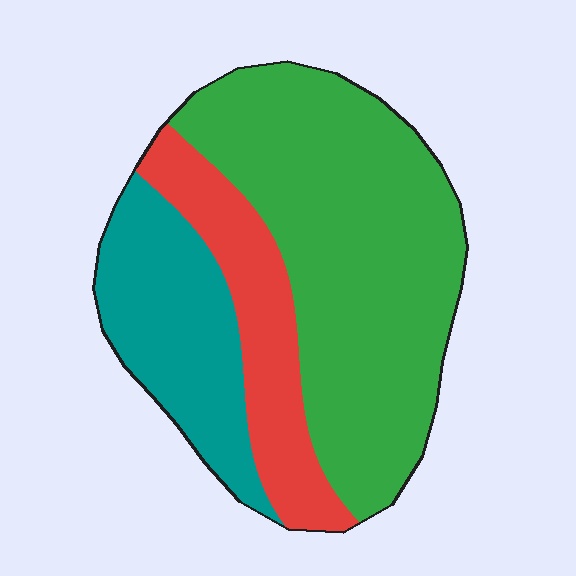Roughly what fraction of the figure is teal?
Teal takes up less than a quarter of the figure.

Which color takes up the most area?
Green, at roughly 55%.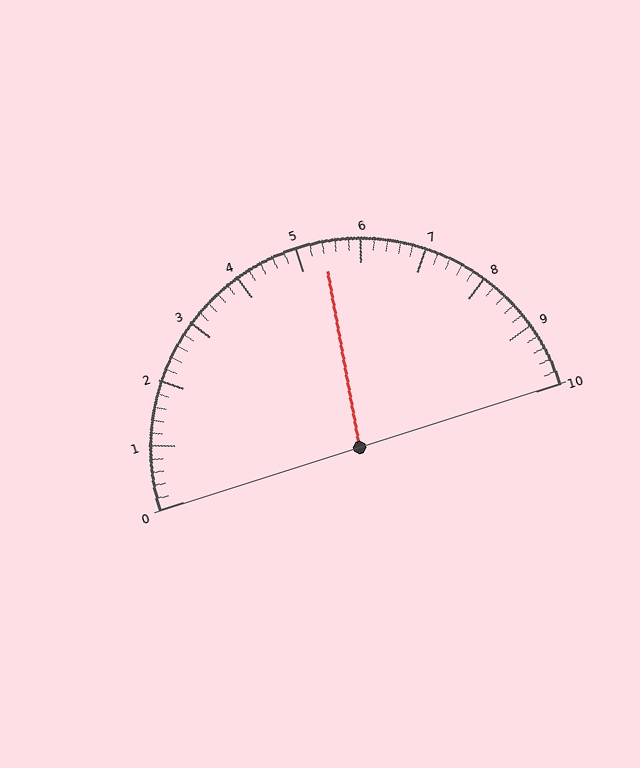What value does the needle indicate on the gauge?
The needle indicates approximately 5.4.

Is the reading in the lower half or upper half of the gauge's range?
The reading is in the upper half of the range (0 to 10).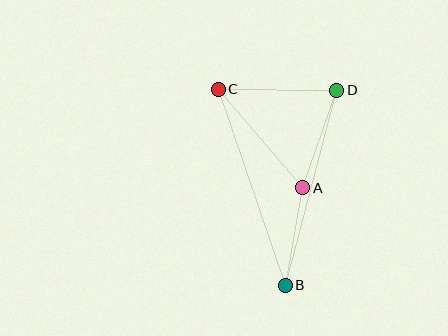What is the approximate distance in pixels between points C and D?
The distance between C and D is approximately 119 pixels.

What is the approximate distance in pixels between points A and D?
The distance between A and D is approximately 103 pixels.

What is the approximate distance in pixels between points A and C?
The distance between A and C is approximately 129 pixels.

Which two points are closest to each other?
Points A and B are closest to each other.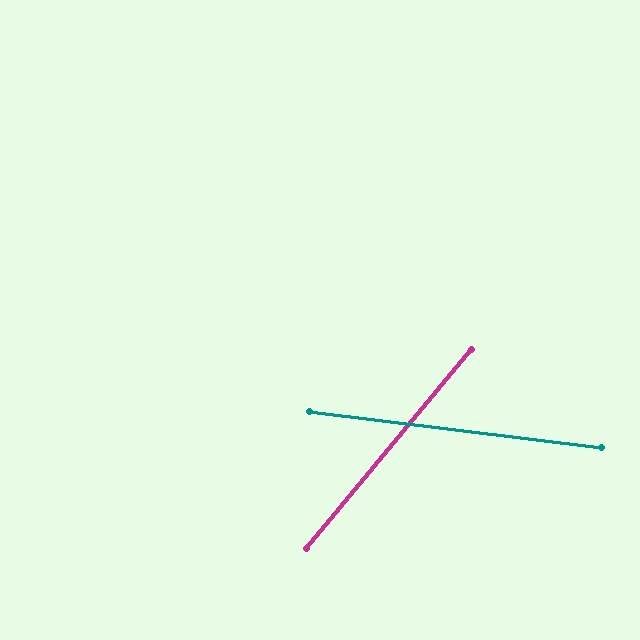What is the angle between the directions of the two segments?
Approximately 57 degrees.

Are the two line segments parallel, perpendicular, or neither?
Neither parallel nor perpendicular — they differ by about 57°.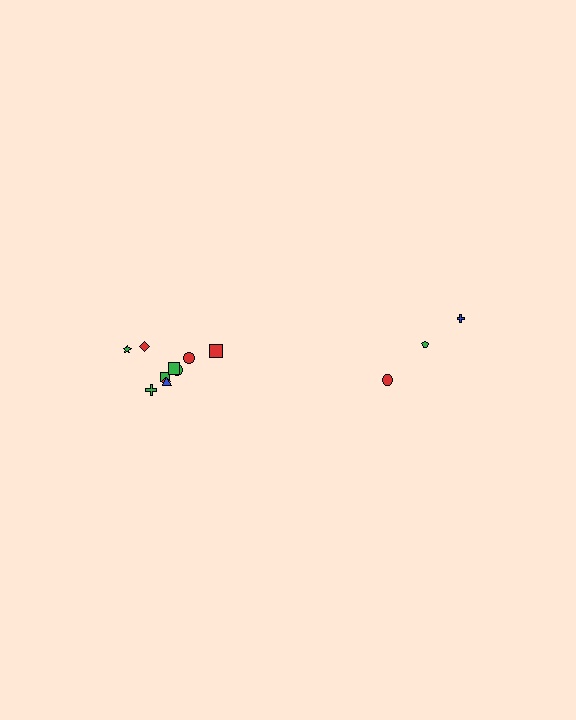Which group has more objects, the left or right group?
The left group.